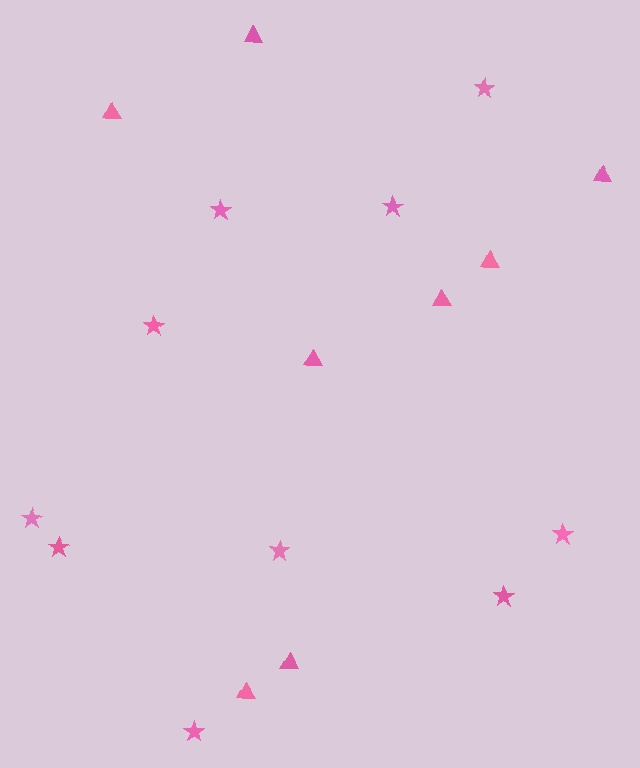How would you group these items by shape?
There are 2 groups: one group of triangles (8) and one group of stars (10).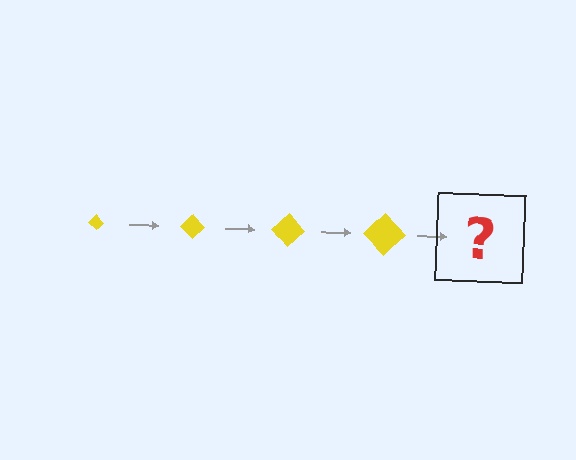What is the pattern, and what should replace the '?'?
The pattern is that the diamond gets progressively larger each step. The '?' should be a yellow diamond, larger than the previous one.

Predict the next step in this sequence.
The next step is a yellow diamond, larger than the previous one.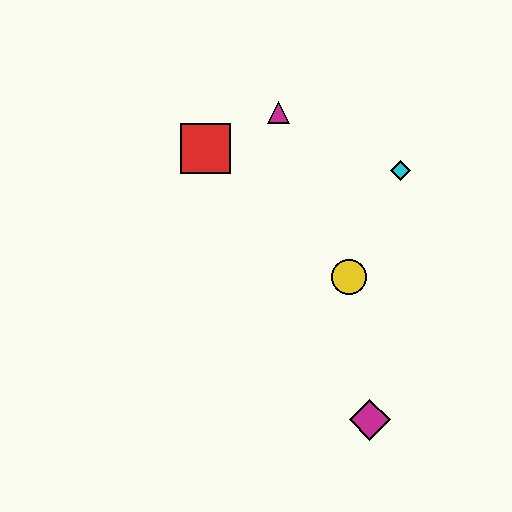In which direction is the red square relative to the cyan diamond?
The red square is to the left of the cyan diamond.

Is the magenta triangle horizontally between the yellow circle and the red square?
Yes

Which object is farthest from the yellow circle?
The red square is farthest from the yellow circle.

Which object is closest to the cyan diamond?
The yellow circle is closest to the cyan diamond.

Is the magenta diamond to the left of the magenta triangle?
No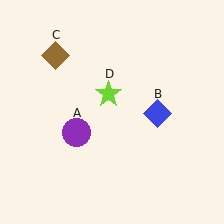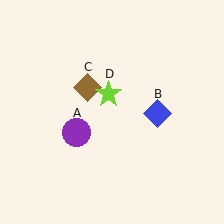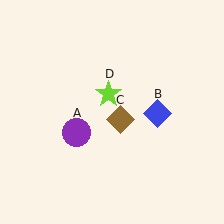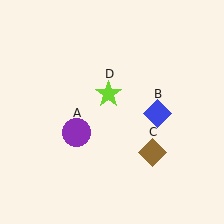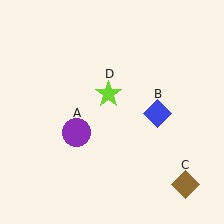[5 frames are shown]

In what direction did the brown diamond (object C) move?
The brown diamond (object C) moved down and to the right.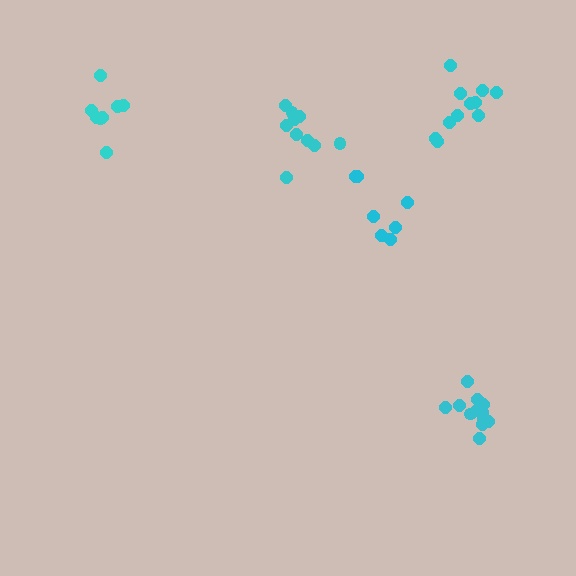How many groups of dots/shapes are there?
There are 5 groups.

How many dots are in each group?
Group 1: 12 dots, Group 2: 11 dots, Group 3: 7 dots, Group 4: 10 dots, Group 5: 8 dots (48 total).